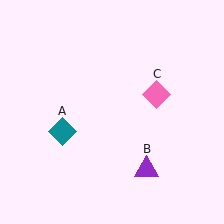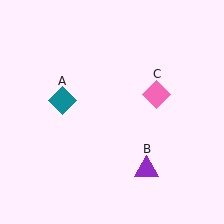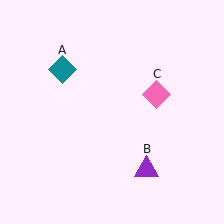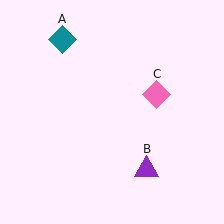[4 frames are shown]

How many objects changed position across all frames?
1 object changed position: teal diamond (object A).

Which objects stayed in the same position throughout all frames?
Purple triangle (object B) and pink diamond (object C) remained stationary.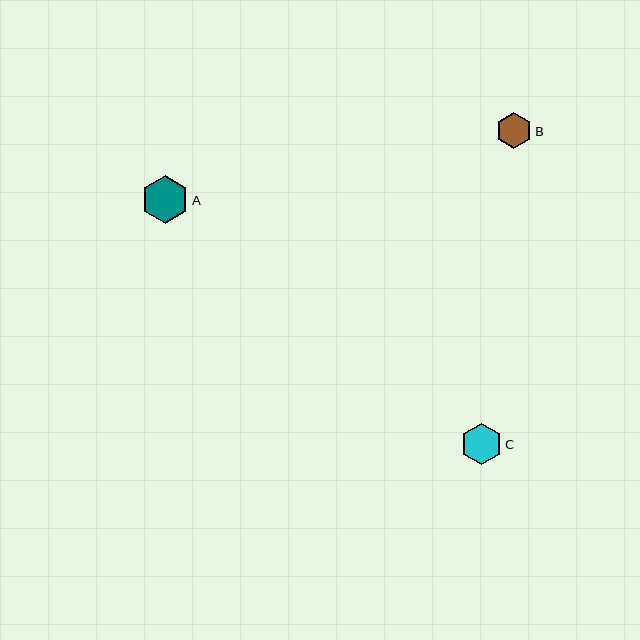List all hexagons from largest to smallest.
From largest to smallest: A, C, B.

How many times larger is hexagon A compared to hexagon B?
Hexagon A is approximately 1.3 times the size of hexagon B.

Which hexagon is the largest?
Hexagon A is the largest with a size of approximately 47 pixels.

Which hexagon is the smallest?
Hexagon B is the smallest with a size of approximately 36 pixels.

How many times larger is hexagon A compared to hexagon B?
Hexagon A is approximately 1.3 times the size of hexagon B.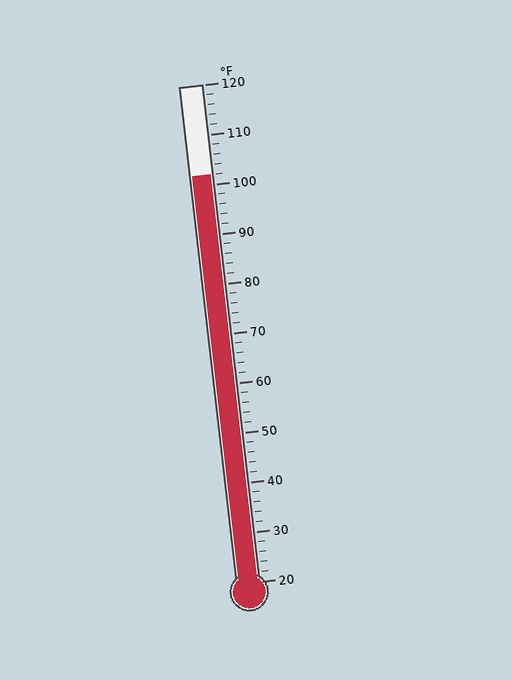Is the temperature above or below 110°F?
The temperature is below 110°F.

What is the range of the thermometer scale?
The thermometer scale ranges from 20°F to 120°F.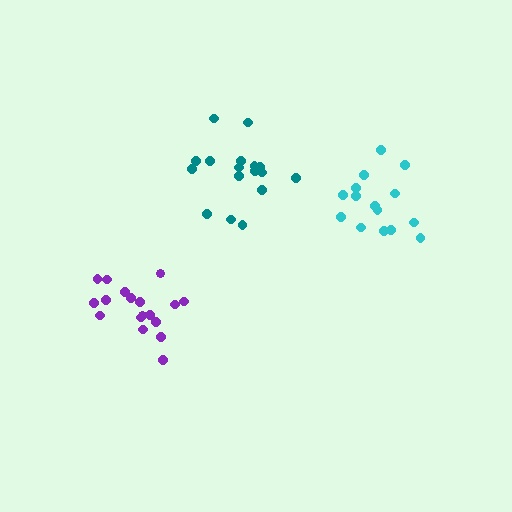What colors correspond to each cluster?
The clusters are colored: cyan, teal, purple.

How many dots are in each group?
Group 1: 15 dots, Group 2: 17 dots, Group 3: 18 dots (50 total).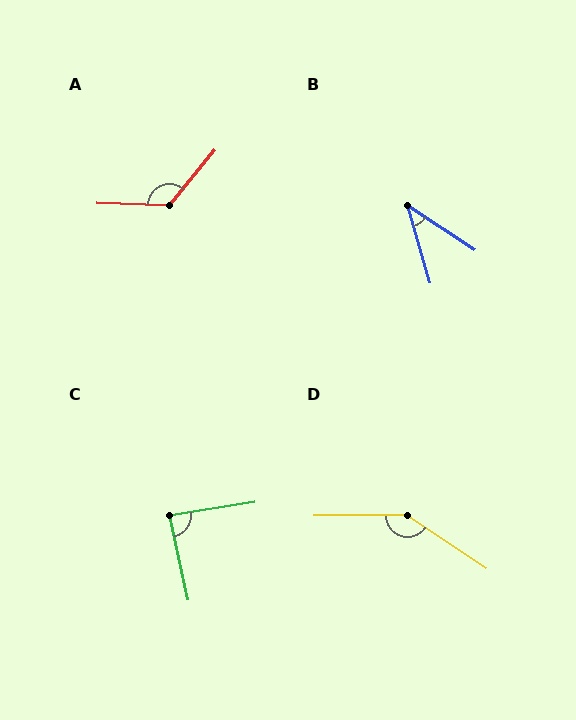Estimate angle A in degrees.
Approximately 127 degrees.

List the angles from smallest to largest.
B (40°), C (86°), A (127°), D (146°).